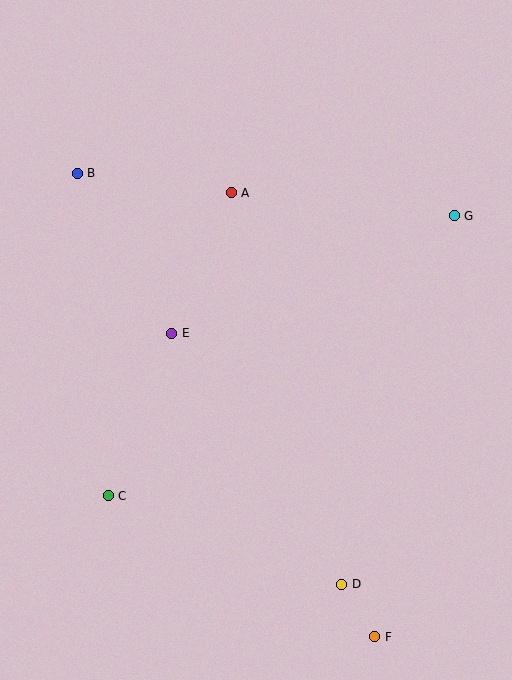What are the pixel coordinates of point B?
Point B is at (77, 173).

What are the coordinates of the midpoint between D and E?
The midpoint between D and E is at (257, 459).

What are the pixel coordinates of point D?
Point D is at (342, 584).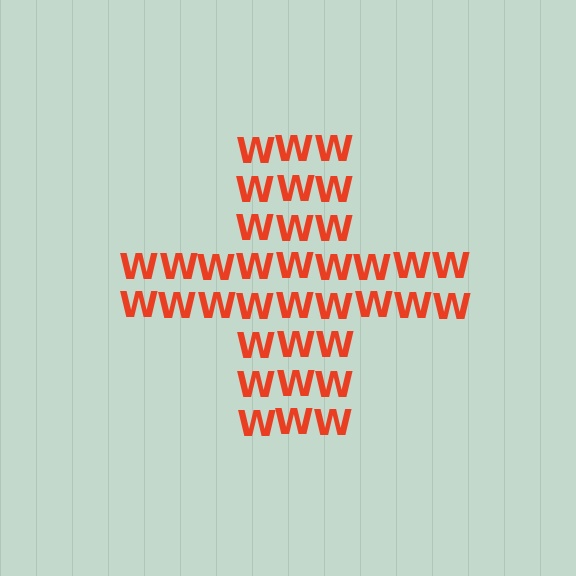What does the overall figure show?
The overall figure shows a cross.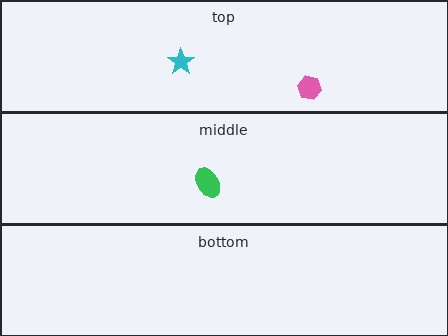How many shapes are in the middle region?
1.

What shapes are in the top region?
The pink hexagon, the cyan star.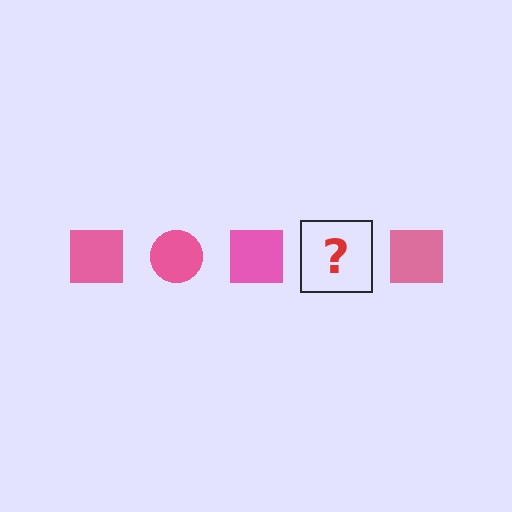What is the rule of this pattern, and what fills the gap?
The rule is that the pattern cycles through square, circle shapes in pink. The gap should be filled with a pink circle.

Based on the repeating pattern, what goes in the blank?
The blank should be a pink circle.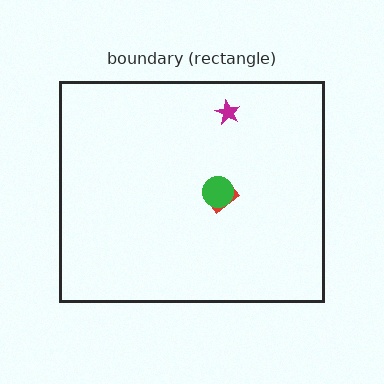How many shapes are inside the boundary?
3 inside, 0 outside.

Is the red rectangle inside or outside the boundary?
Inside.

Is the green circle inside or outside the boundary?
Inside.